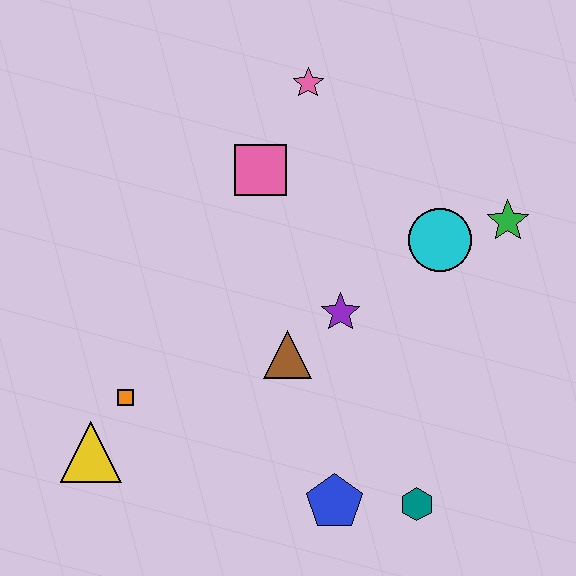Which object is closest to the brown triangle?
The purple star is closest to the brown triangle.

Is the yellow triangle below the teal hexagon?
No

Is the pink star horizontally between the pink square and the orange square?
No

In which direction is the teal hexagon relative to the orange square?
The teal hexagon is to the right of the orange square.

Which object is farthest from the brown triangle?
The pink star is farthest from the brown triangle.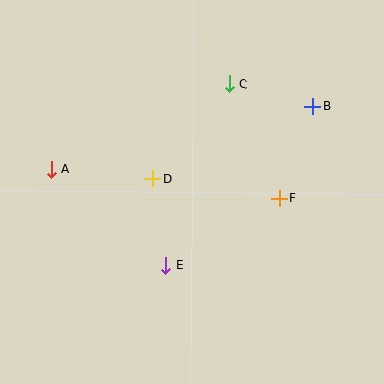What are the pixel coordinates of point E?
Point E is at (166, 265).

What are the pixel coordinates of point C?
Point C is at (229, 84).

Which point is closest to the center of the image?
Point D at (153, 178) is closest to the center.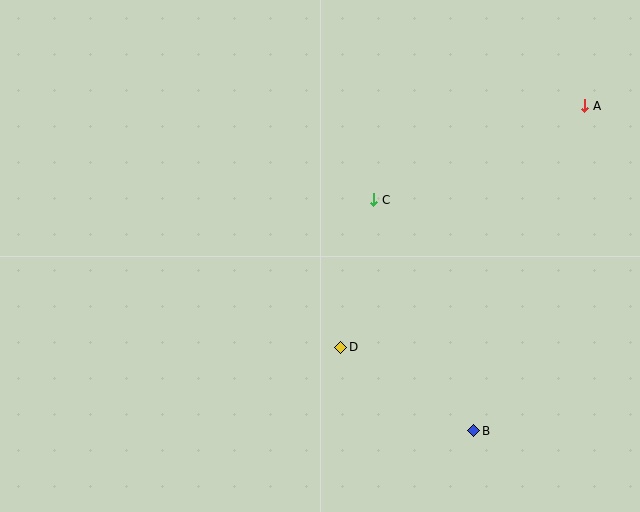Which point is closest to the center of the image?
Point C at (374, 200) is closest to the center.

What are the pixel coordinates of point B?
Point B is at (474, 431).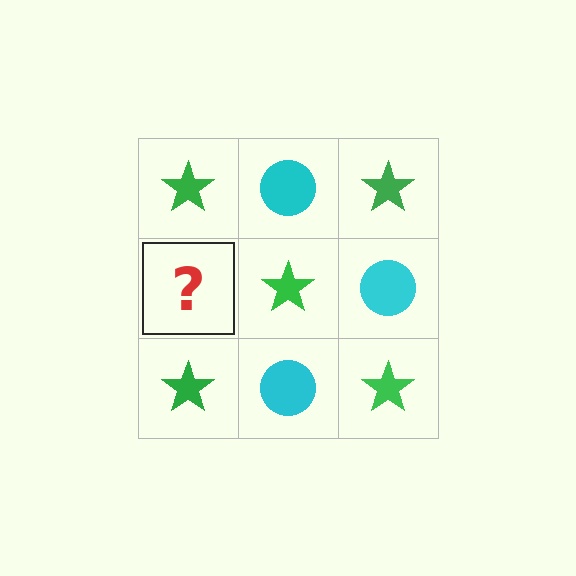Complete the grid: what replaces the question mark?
The question mark should be replaced with a cyan circle.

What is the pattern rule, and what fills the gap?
The rule is that it alternates green star and cyan circle in a checkerboard pattern. The gap should be filled with a cyan circle.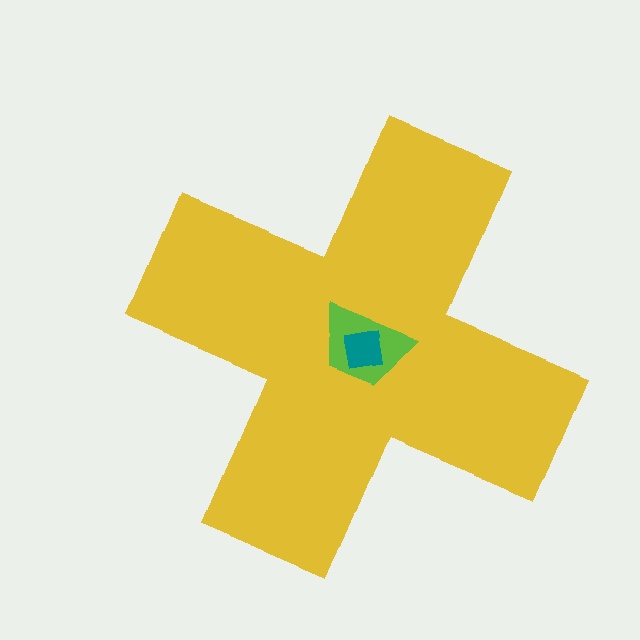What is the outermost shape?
The yellow cross.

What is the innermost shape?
The teal square.